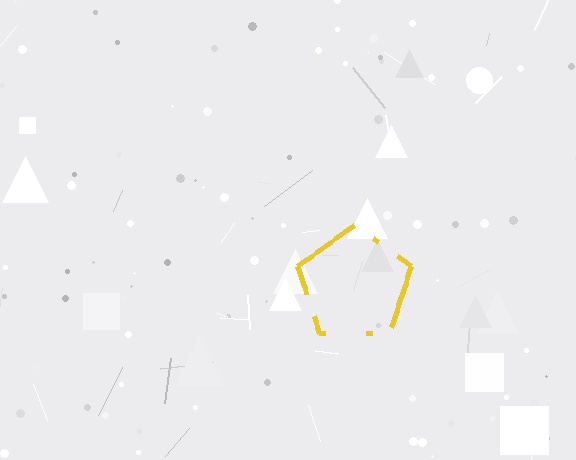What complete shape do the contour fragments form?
The contour fragments form a pentagon.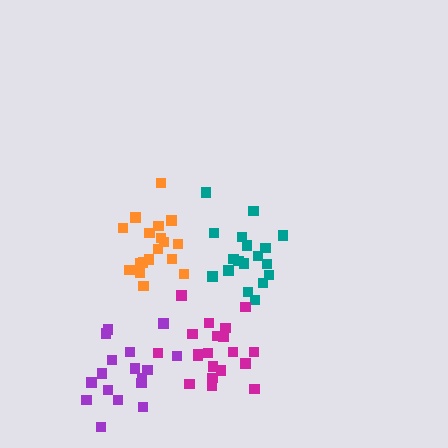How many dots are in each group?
Group 1: 18 dots, Group 2: 20 dots, Group 3: 17 dots, Group 4: 18 dots (73 total).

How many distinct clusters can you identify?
There are 4 distinct clusters.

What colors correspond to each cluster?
The clusters are colored: teal, magenta, purple, orange.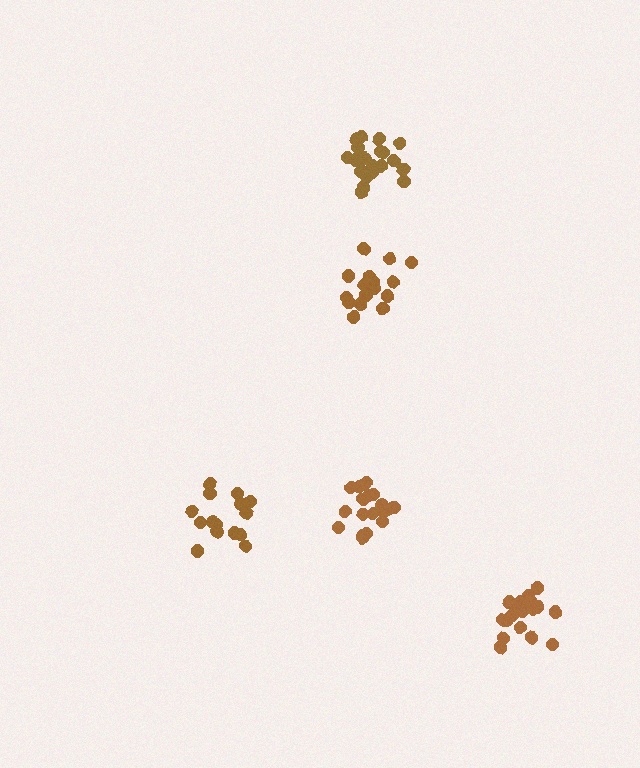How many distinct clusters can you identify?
There are 5 distinct clusters.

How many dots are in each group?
Group 1: 19 dots, Group 2: 15 dots, Group 3: 18 dots, Group 4: 21 dots, Group 5: 16 dots (89 total).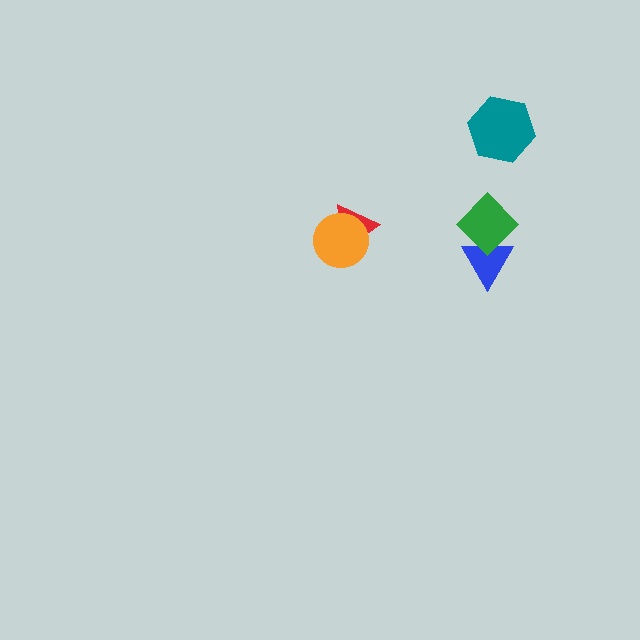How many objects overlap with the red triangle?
1 object overlaps with the red triangle.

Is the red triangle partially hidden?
Yes, it is partially covered by another shape.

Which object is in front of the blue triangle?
The green diamond is in front of the blue triangle.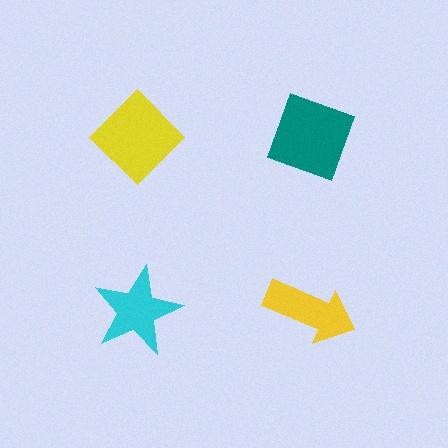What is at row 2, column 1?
A cyan star.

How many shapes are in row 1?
2 shapes.